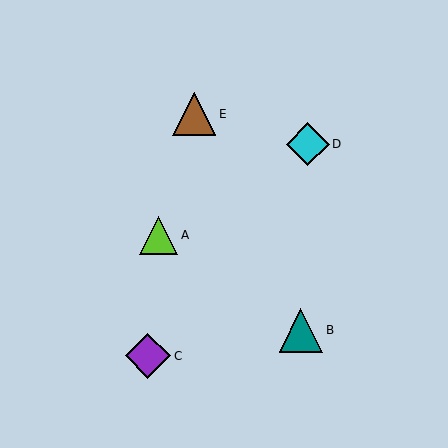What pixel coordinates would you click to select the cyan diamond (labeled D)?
Click at (308, 144) to select the cyan diamond D.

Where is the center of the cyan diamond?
The center of the cyan diamond is at (308, 144).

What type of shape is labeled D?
Shape D is a cyan diamond.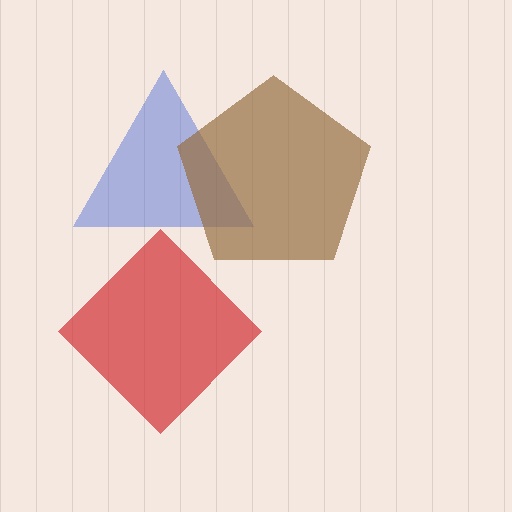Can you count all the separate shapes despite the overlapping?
Yes, there are 3 separate shapes.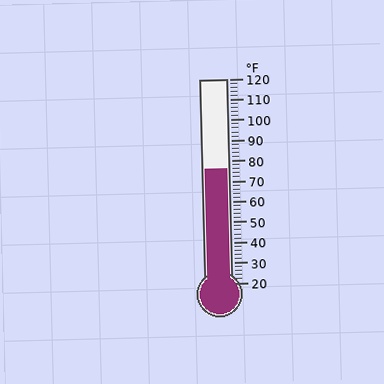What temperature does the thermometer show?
The thermometer shows approximately 76°F.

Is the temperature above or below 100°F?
The temperature is below 100°F.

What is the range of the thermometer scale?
The thermometer scale ranges from 20°F to 120°F.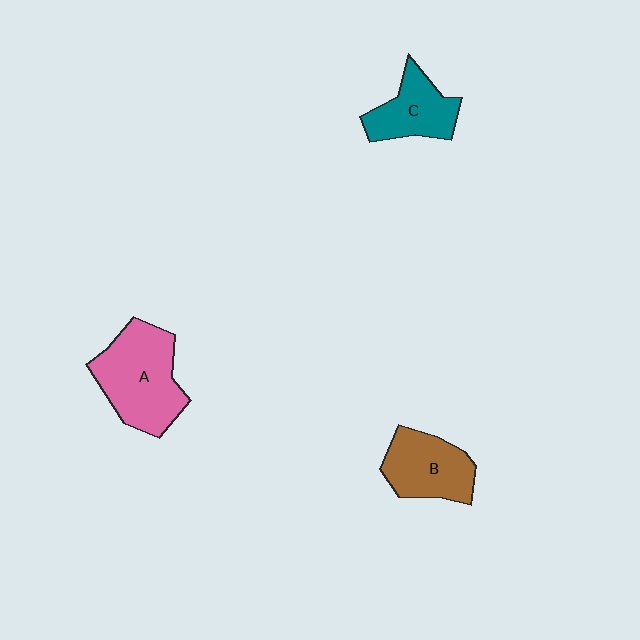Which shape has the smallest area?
Shape C (teal).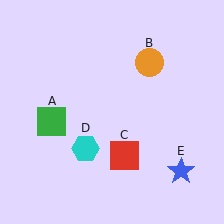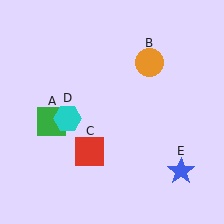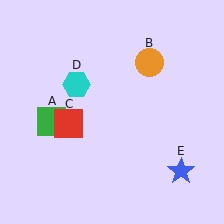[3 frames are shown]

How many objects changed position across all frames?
2 objects changed position: red square (object C), cyan hexagon (object D).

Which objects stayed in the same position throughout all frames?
Green square (object A) and orange circle (object B) and blue star (object E) remained stationary.